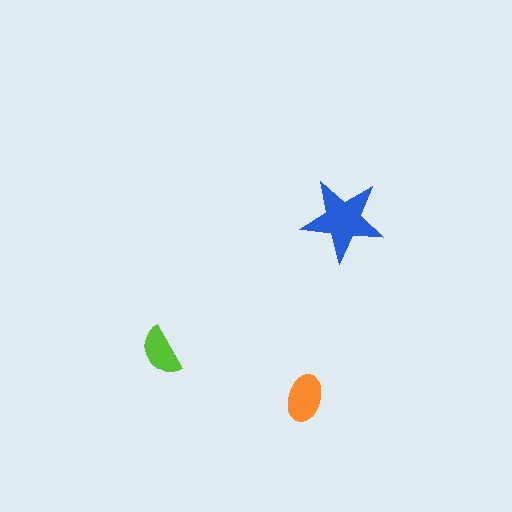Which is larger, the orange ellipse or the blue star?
The blue star.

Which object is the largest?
The blue star.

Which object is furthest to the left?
The lime semicircle is leftmost.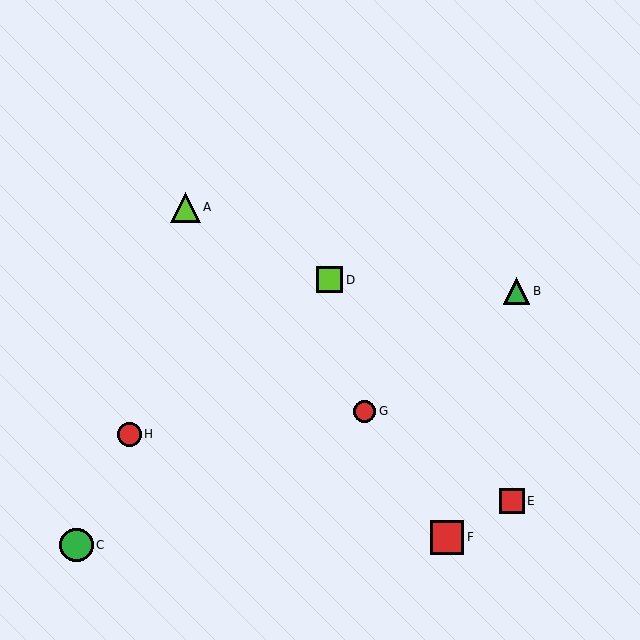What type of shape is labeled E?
Shape E is a red square.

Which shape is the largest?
The red square (labeled F) is the largest.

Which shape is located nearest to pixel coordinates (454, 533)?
The red square (labeled F) at (447, 537) is nearest to that location.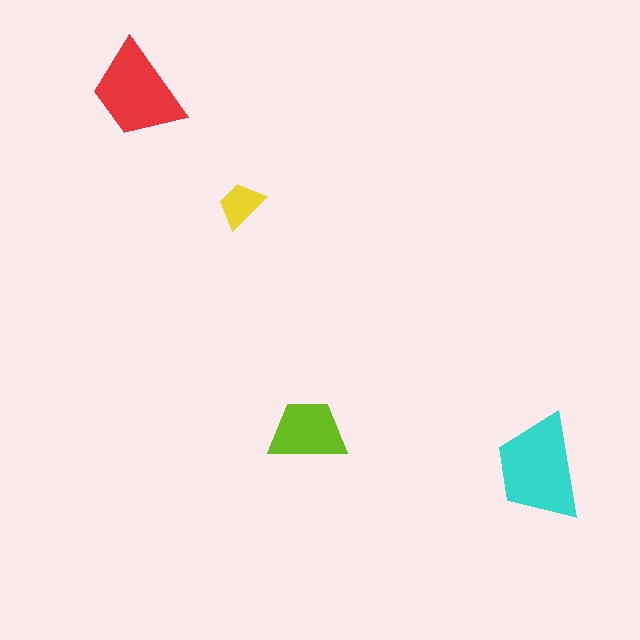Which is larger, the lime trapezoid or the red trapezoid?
The red one.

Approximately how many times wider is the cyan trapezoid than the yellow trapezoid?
About 2 times wider.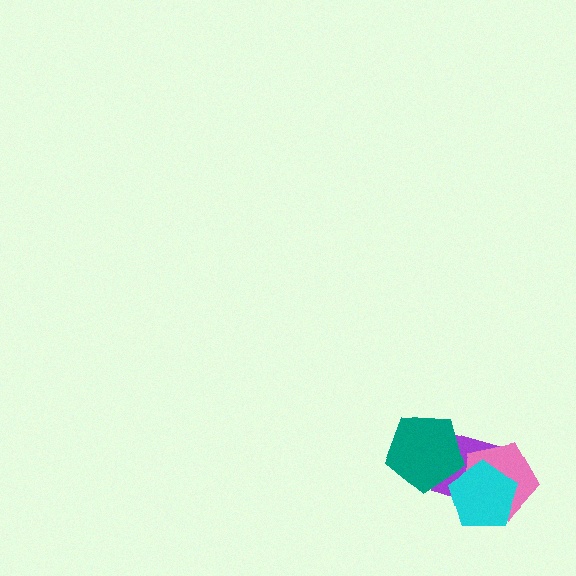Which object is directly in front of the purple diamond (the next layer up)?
The pink pentagon is directly in front of the purple diamond.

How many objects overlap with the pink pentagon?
2 objects overlap with the pink pentagon.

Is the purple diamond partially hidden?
Yes, it is partially covered by another shape.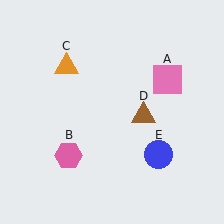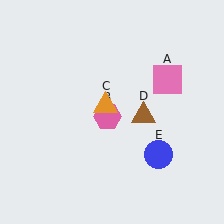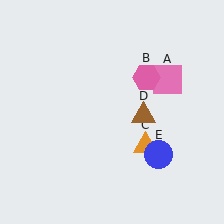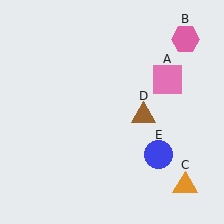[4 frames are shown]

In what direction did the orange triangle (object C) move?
The orange triangle (object C) moved down and to the right.